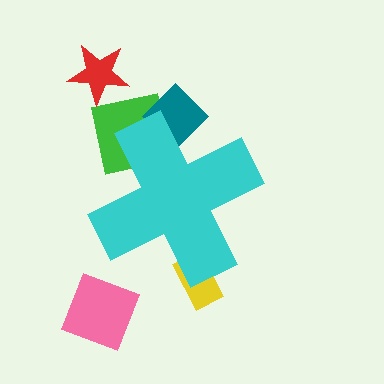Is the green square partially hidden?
Yes, the green square is partially hidden behind the cyan cross.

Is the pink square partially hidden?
No, the pink square is fully visible.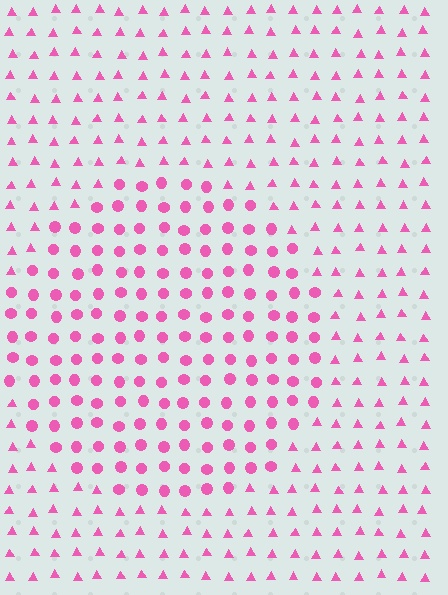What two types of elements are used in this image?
The image uses circles inside the circle region and triangles outside it.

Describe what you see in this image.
The image is filled with small pink elements arranged in a uniform grid. A circle-shaped region contains circles, while the surrounding area contains triangles. The boundary is defined purely by the change in element shape.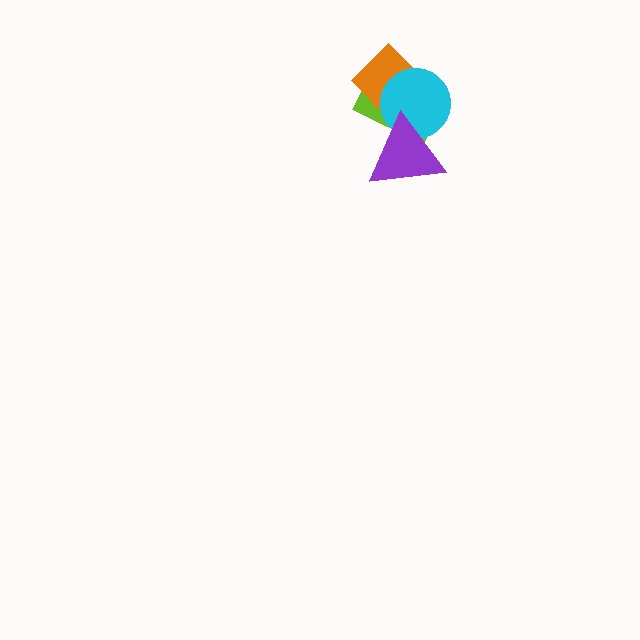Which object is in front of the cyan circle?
The purple triangle is in front of the cyan circle.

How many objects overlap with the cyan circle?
3 objects overlap with the cyan circle.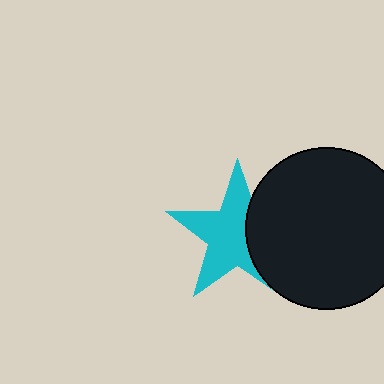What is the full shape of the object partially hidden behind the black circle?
The partially hidden object is a cyan star.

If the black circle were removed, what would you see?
You would see the complete cyan star.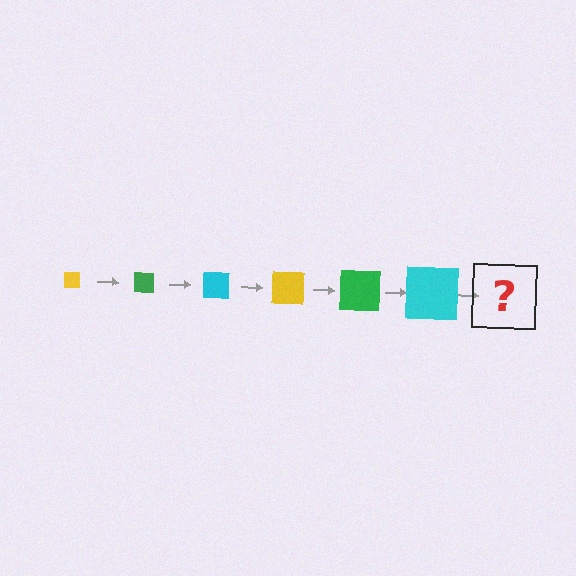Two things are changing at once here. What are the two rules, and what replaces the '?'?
The two rules are that the square grows larger each step and the color cycles through yellow, green, and cyan. The '?' should be a yellow square, larger than the previous one.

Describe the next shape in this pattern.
It should be a yellow square, larger than the previous one.